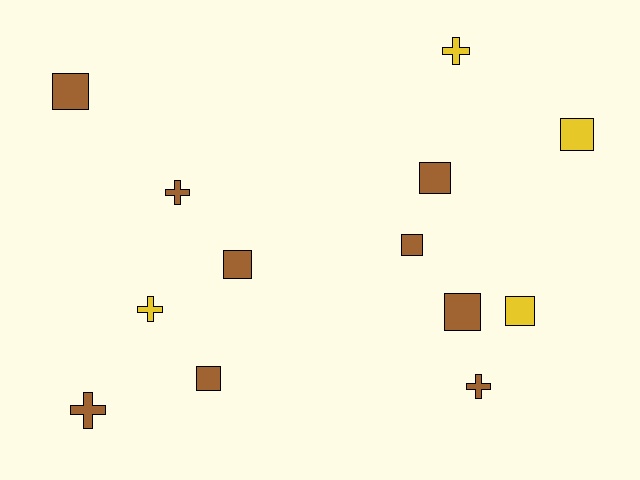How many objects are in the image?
There are 13 objects.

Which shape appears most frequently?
Square, with 8 objects.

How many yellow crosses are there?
There are 2 yellow crosses.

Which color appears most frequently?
Brown, with 9 objects.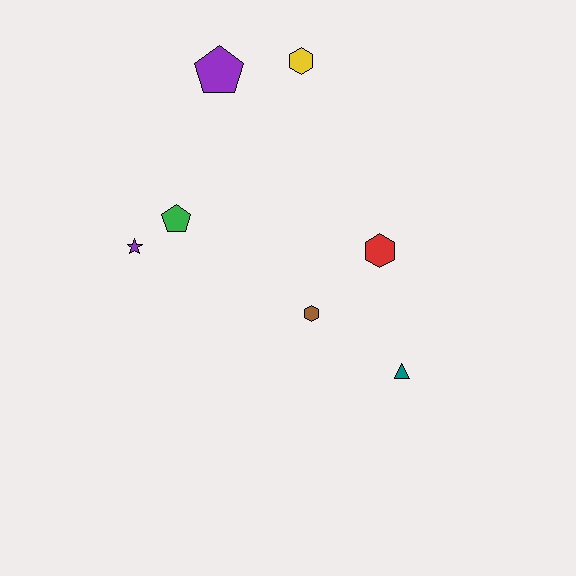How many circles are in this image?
There are no circles.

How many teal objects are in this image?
There is 1 teal object.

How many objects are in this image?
There are 7 objects.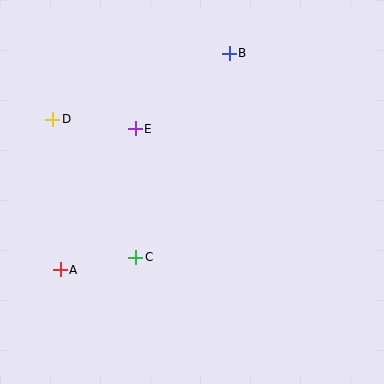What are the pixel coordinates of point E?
Point E is at (135, 129).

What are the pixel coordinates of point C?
Point C is at (136, 257).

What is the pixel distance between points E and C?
The distance between E and C is 129 pixels.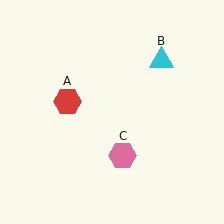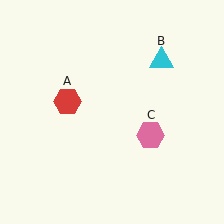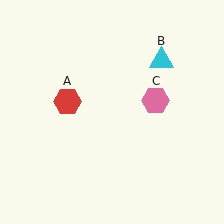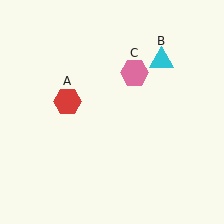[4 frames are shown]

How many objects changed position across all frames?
1 object changed position: pink hexagon (object C).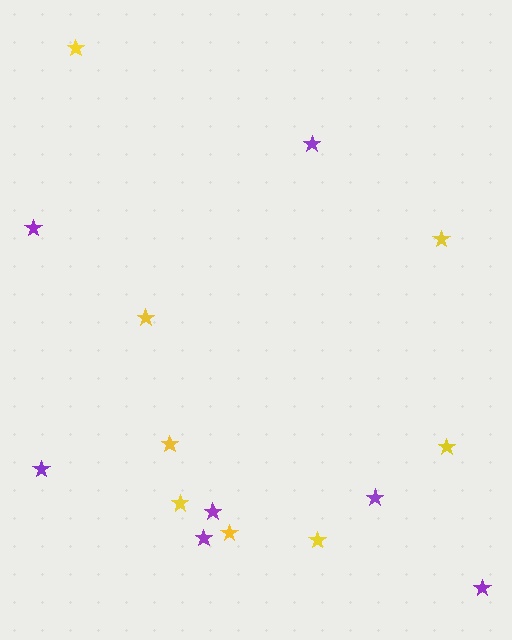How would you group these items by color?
There are 2 groups: one group of purple stars (7) and one group of yellow stars (8).